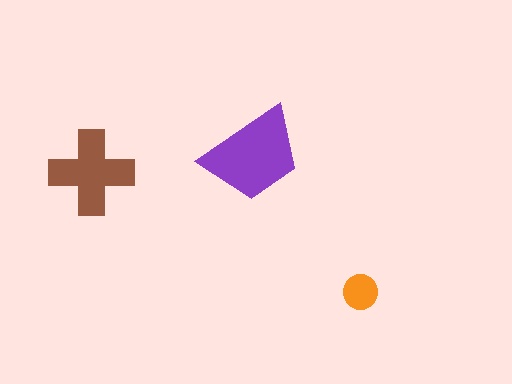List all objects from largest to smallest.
The purple trapezoid, the brown cross, the orange circle.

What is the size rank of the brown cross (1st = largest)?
2nd.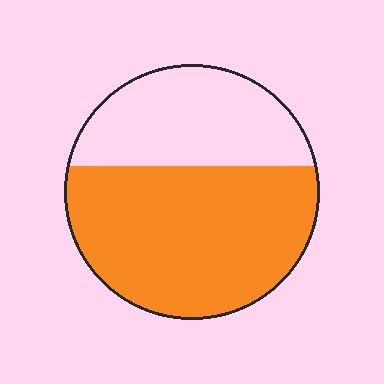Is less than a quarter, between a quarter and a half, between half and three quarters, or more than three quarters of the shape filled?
Between half and three quarters.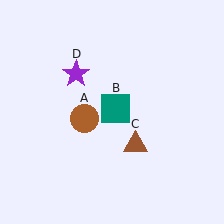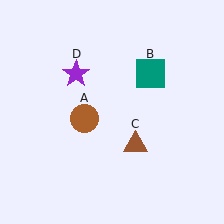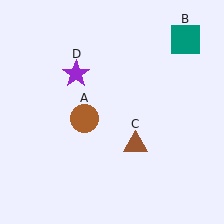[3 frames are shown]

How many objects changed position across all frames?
1 object changed position: teal square (object B).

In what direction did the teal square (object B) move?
The teal square (object B) moved up and to the right.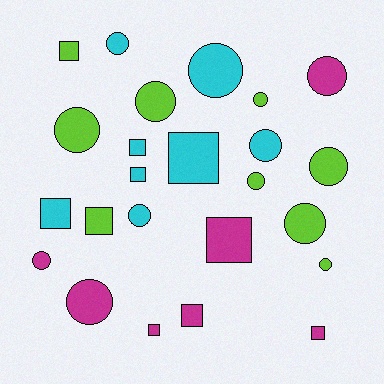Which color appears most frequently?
Lime, with 9 objects.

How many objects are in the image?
There are 24 objects.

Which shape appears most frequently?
Circle, with 14 objects.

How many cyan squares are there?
There are 4 cyan squares.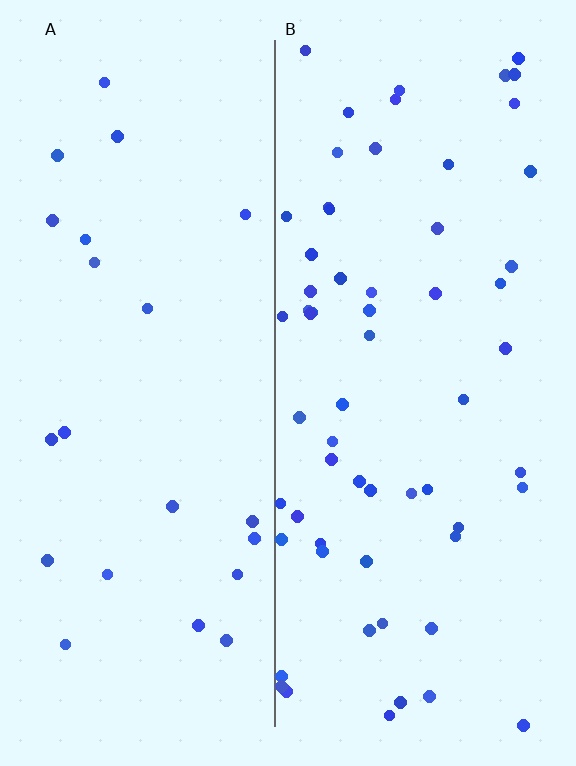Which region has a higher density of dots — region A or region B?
B (the right).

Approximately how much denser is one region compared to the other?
Approximately 2.8× — region B over region A.